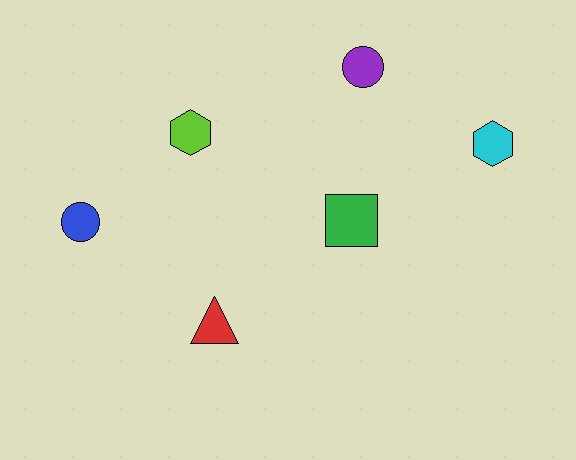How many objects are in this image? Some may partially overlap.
There are 6 objects.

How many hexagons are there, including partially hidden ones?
There are 2 hexagons.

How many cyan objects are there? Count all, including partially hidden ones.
There is 1 cyan object.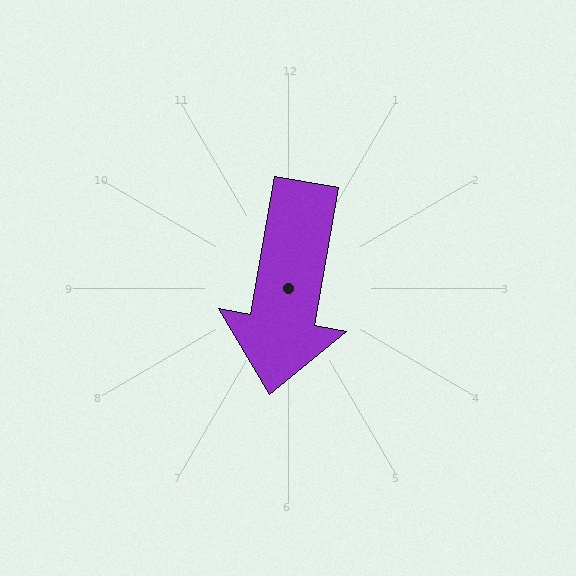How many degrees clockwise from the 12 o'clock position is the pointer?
Approximately 190 degrees.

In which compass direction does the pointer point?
South.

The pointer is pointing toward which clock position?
Roughly 6 o'clock.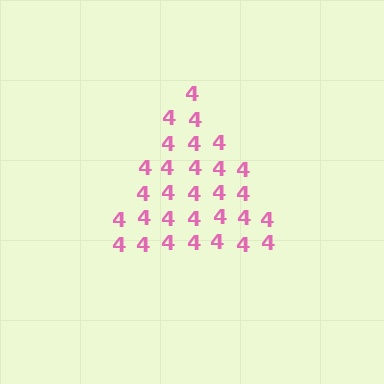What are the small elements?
The small elements are digit 4's.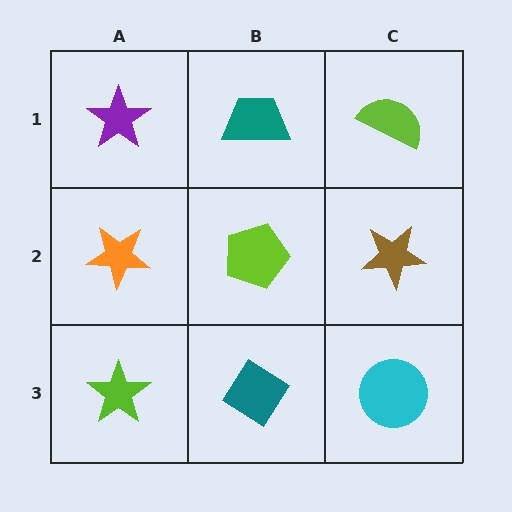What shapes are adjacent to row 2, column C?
A lime semicircle (row 1, column C), a cyan circle (row 3, column C), a lime pentagon (row 2, column B).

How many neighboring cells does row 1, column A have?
2.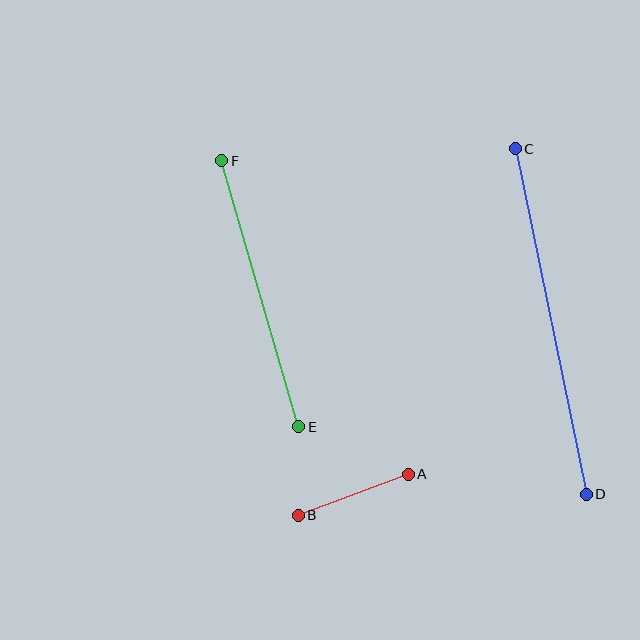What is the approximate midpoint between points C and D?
The midpoint is at approximately (551, 321) pixels.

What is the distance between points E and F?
The distance is approximately 277 pixels.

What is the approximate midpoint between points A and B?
The midpoint is at approximately (353, 495) pixels.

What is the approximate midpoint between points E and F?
The midpoint is at approximately (260, 294) pixels.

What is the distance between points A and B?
The distance is approximately 117 pixels.